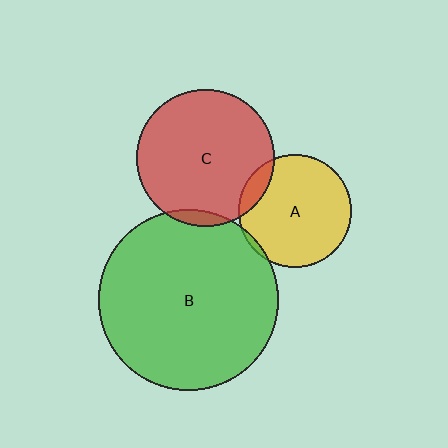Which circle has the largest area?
Circle B (green).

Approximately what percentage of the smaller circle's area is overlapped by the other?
Approximately 5%.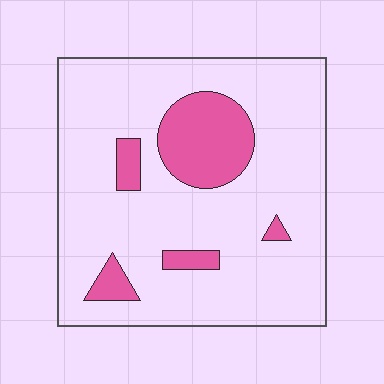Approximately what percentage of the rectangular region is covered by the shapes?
Approximately 15%.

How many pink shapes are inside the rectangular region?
5.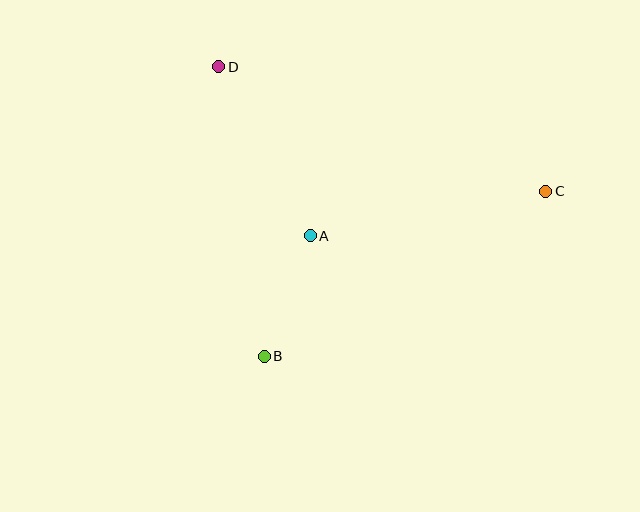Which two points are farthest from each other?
Points C and D are farthest from each other.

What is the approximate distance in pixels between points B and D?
The distance between B and D is approximately 293 pixels.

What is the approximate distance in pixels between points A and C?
The distance between A and C is approximately 240 pixels.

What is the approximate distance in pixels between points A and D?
The distance between A and D is approximately 192 pixels.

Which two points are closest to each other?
Points A and B are closest to each other.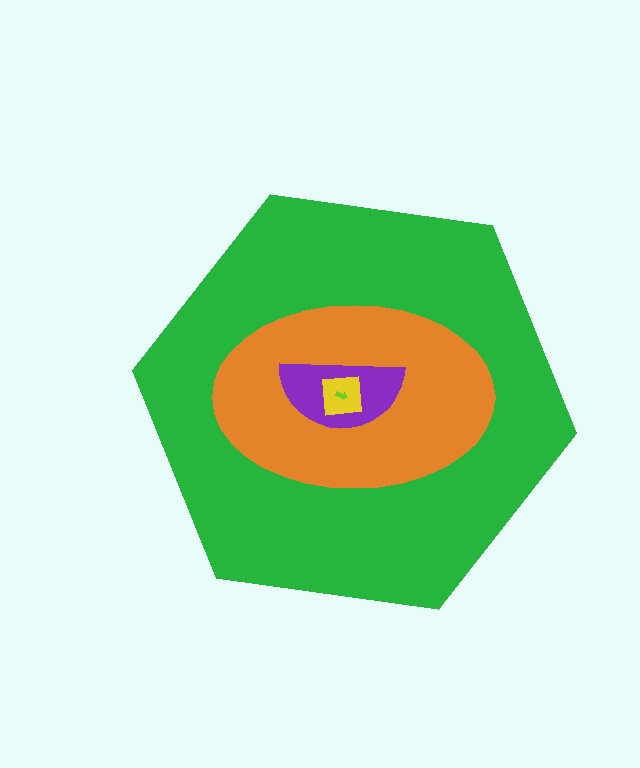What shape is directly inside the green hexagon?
The orange ellipse.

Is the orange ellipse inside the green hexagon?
Yes.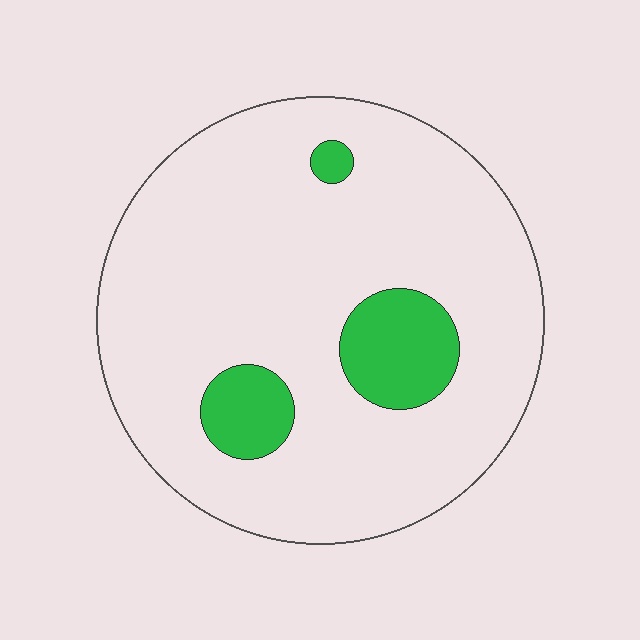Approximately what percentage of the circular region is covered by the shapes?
Approximately 15%.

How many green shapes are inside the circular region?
3.